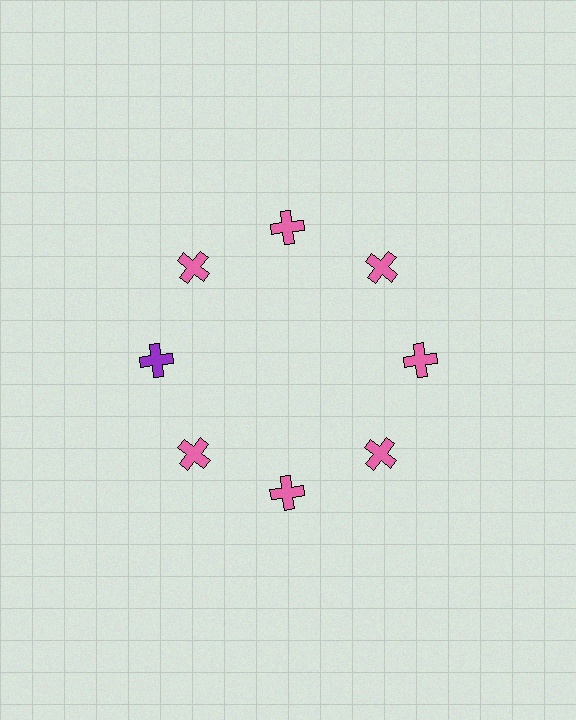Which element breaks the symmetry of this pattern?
The purple cross at roughly the 9 o'clock position breaks the symmetry. All other shapes are pink crosses.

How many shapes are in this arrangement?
There are 8 shapes arranged in a ring pattern.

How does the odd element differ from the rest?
It has a different color: purple instead of pink.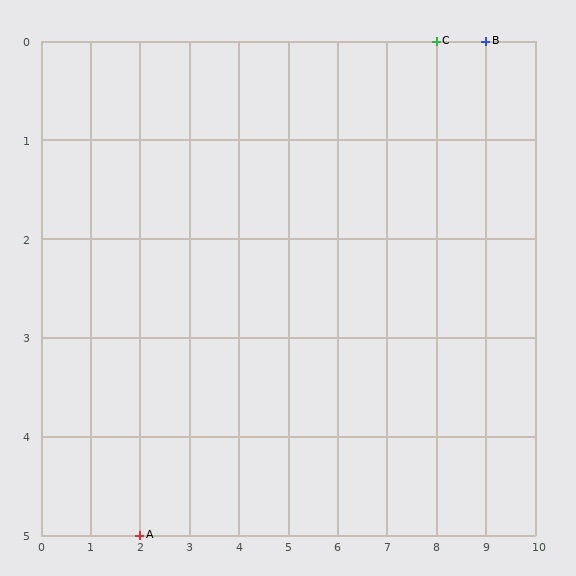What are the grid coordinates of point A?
Point A is at grid coordinates (2, 5).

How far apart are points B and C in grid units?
Points B and C are 1 column apart.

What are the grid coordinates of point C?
Point C is at grid coordinates (8, 0).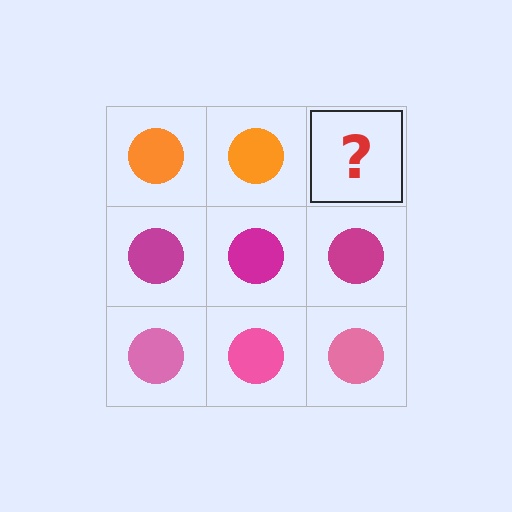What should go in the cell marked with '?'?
The missing cell should contain an orange circle.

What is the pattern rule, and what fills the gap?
The rule is that each row has a consistent color. The gap should be filled with an orange circle.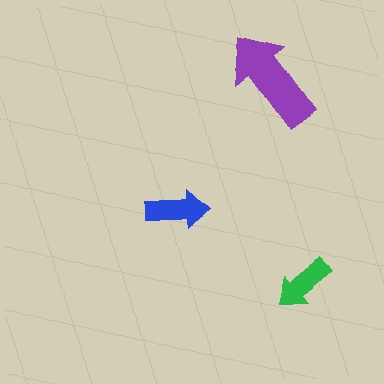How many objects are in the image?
There are 3 objects in the image.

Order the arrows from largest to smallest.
the purple one, the blue one, the green one.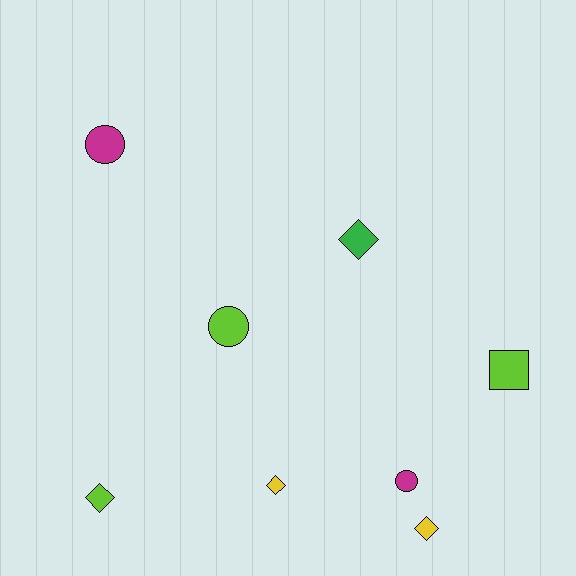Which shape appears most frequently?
Diamond, with 4 objects.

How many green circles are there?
There are no green circles.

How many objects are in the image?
There are 8 objects.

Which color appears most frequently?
Lime, with 3 objects.